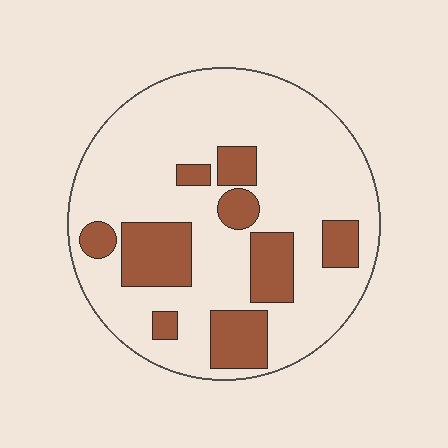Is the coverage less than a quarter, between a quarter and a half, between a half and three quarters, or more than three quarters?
Less than a quarter.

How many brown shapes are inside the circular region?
9.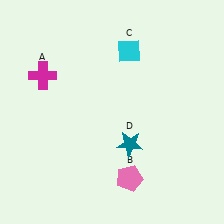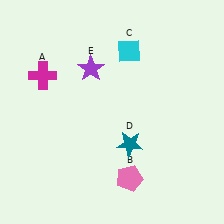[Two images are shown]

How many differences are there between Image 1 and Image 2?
There is 1 difference between the two images.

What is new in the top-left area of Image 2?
A purple star (E) was added in the top-left area of Image 2.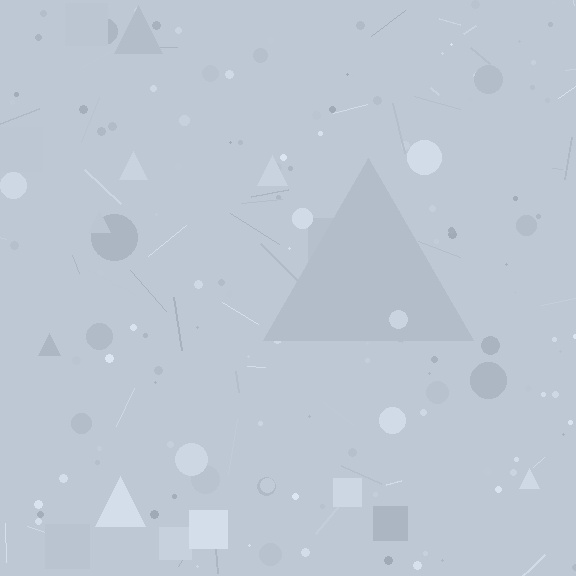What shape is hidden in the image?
A triangle is hidden in the image.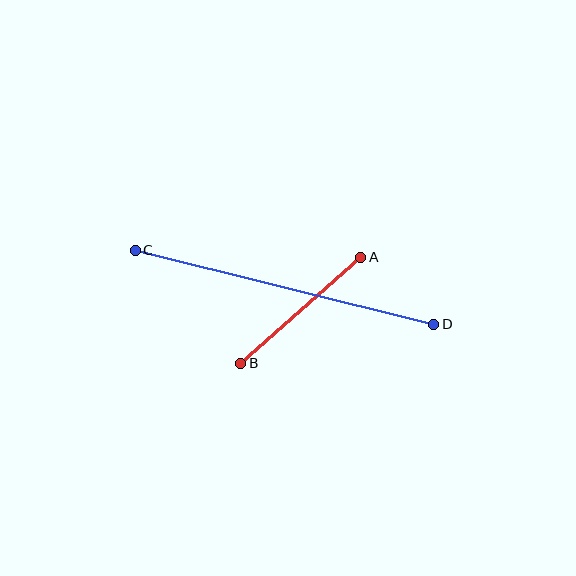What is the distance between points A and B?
The distance is approximately 160 pixels.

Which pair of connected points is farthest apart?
Points C and D are farthest apart.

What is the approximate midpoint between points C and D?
The midpoint is at approximately (284, 287) pixels.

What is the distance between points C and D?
The distance is approximately 308 pixels.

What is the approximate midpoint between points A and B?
The midpoint is at approximately (301, 310) pixels.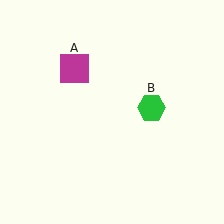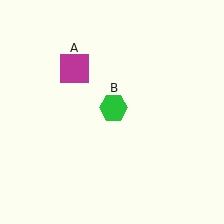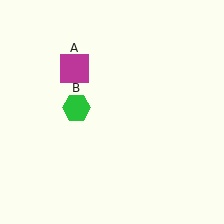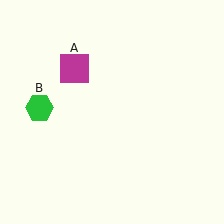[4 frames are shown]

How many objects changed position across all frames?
1 object changed position: green hexagon (object B).